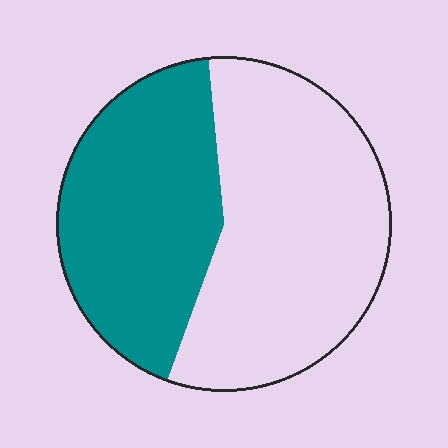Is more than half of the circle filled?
No.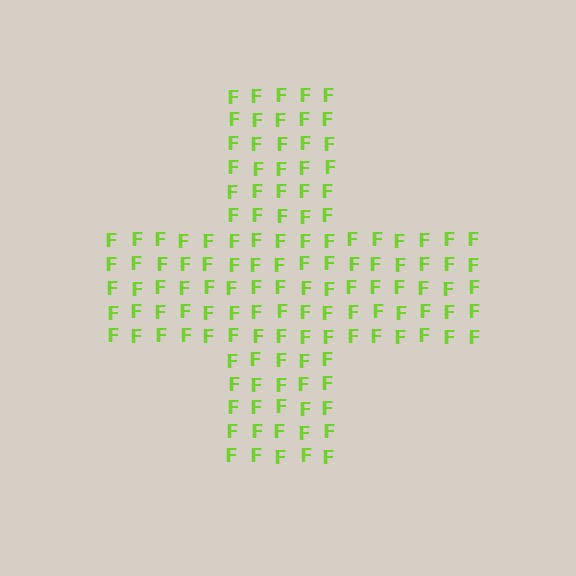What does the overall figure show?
The overall figure shows a cross.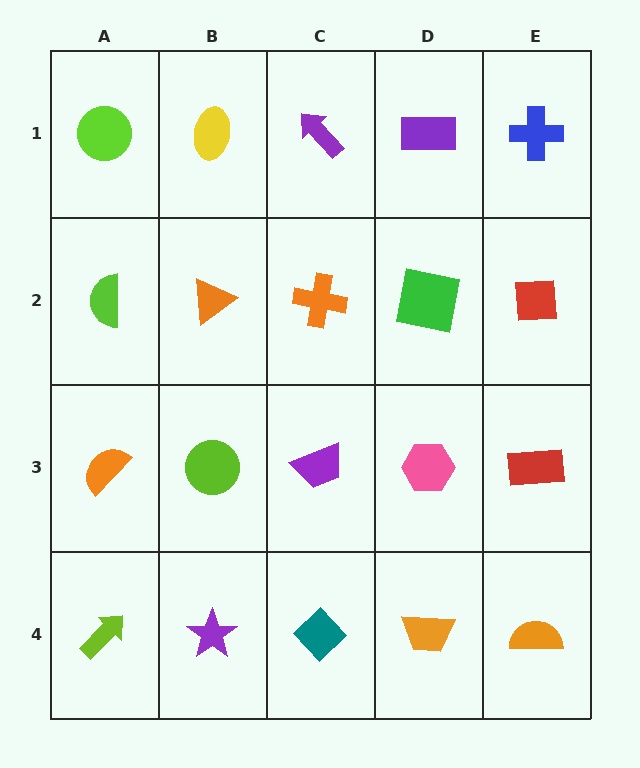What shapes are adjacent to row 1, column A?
A lime semicircle (row 2, column A), a yellow ellipse (row 1, column B).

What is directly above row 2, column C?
A purple arrow.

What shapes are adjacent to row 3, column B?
An orange triangle (row 2, column B), a purple star (row 4, column B), an orange semicircle (row 3, column A), a purple trapezoid (row 3, column C).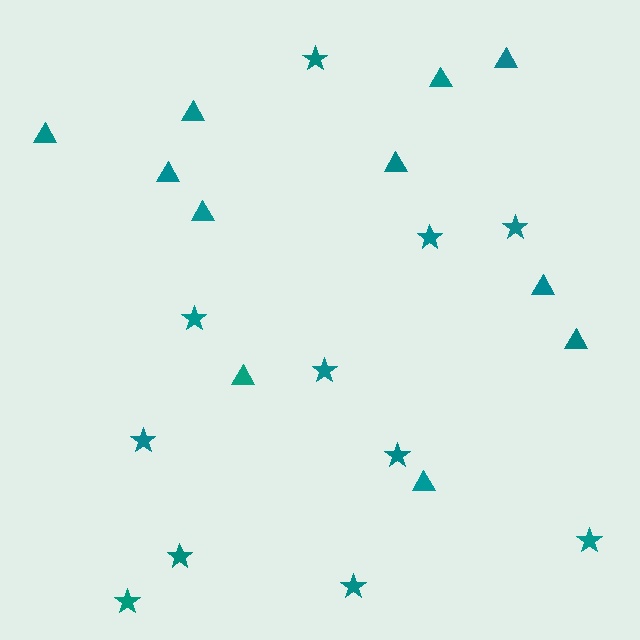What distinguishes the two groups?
There are 2 groups: one group of triangles (11) and one group of stars (11).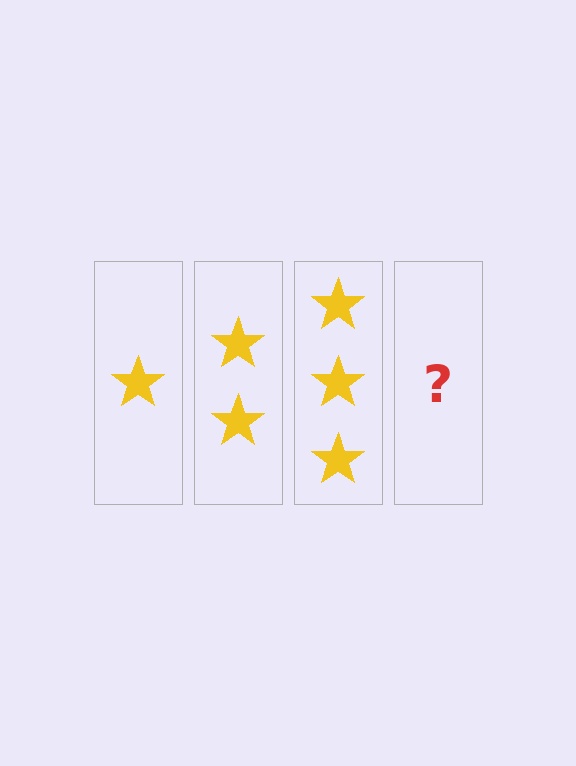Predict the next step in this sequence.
The next step is 4 stars.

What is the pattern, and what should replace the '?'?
The pattern is that each step adds one more star. The '?' should be 4 stars.